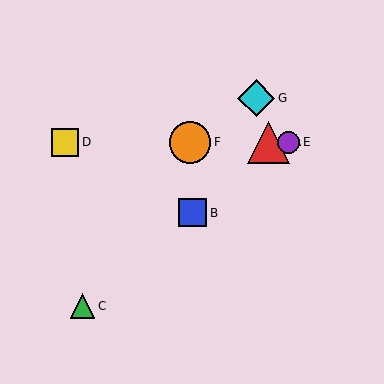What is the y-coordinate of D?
Object D is at y≈142.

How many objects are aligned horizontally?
4 objects (A, D, E, F) are aligned horizontally.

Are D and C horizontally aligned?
No, D is at y≈142 and C is at y≈306.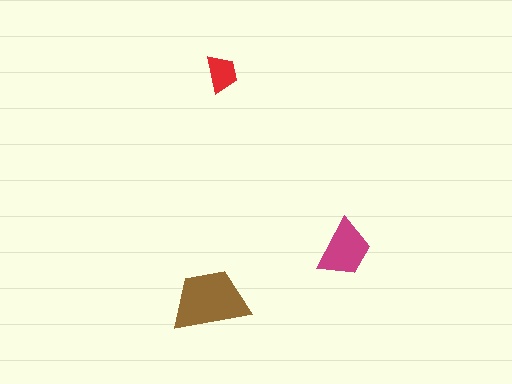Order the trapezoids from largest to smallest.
the brown one, the magenta one, the red one.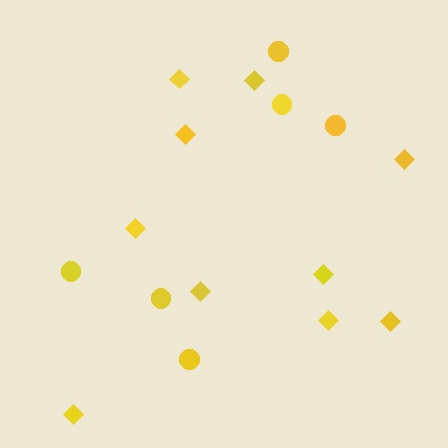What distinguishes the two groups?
There are 2 groups: one group of circles (6) and one group of diamonds (10).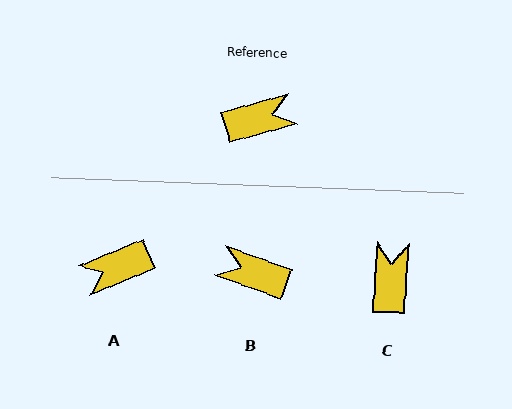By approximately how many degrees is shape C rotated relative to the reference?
Approximately 71 degrees counter-clockwise.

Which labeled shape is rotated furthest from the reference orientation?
A, about 173 degrees away.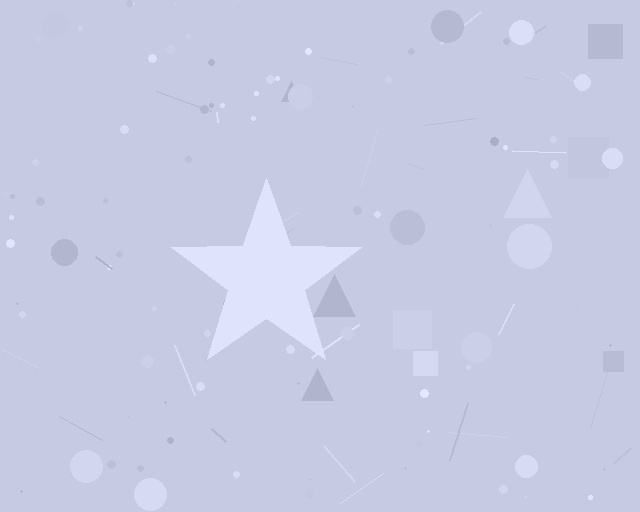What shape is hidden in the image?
A star is hidden in the image.